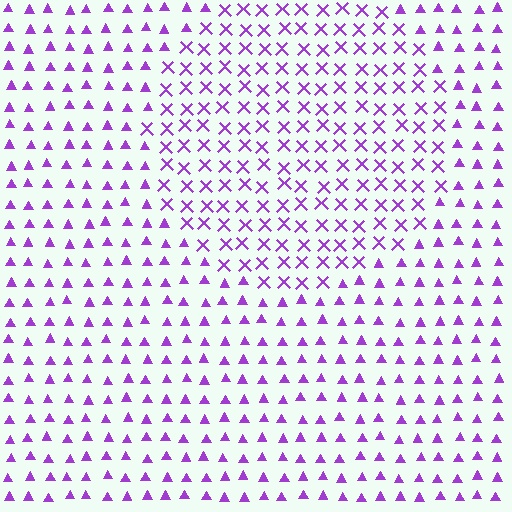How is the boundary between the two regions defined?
The boundary is defined by a change in element shape: X marks inside vs. triangles outside. All elements share the same color and spacing.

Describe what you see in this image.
The image is filled with small purple elements arranged in a uniform grid. A circle-shaped region contains X marks, while the surrounding area contains triangles. The boundary is defined purely by the change in element shape.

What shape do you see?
I see a circle.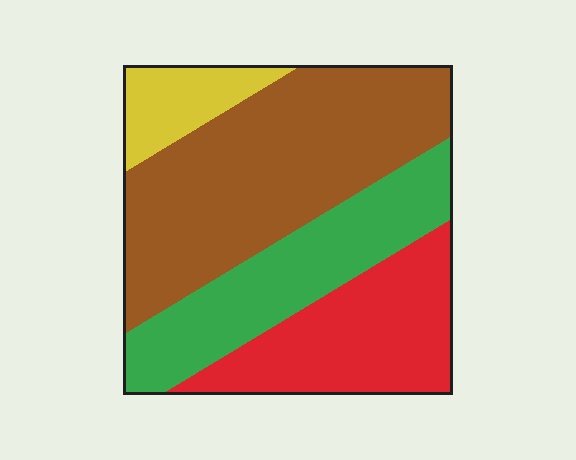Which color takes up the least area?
Yellow, at roughly 10%.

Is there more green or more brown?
Brown.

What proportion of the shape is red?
Red covers around 25% of the shape.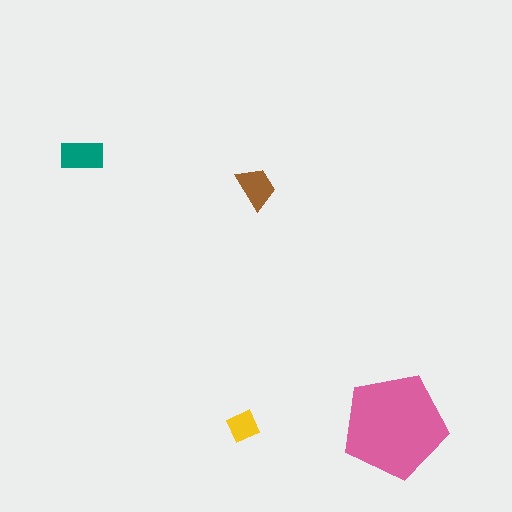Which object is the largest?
The pink pentagon.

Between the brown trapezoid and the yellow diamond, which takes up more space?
The brown trapezoid.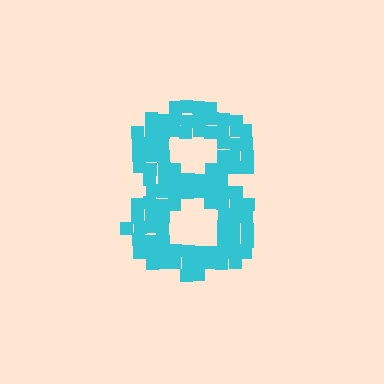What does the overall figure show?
The overall figure shows the digit 8.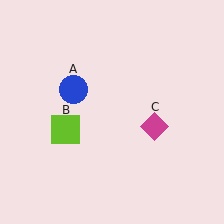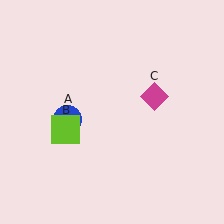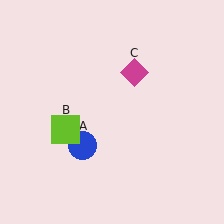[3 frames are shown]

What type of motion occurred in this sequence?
The blue circle (object A), magenta diamond (object C) rotated counterclockwise around the center of the scene.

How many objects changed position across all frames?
2 objects changed position: blue circle (object A), magenta diamond (object C).